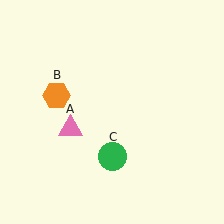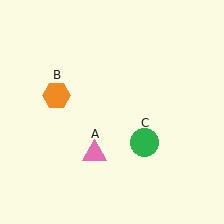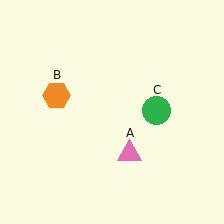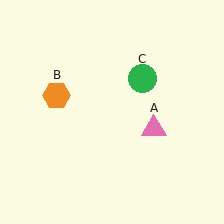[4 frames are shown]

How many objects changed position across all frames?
2 objects changed position: pink triangle (object A), green circle (object C).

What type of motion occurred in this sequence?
The pink triangle (object A), green circle (object C) rotated counterclockwise around the center of the scene.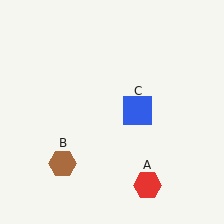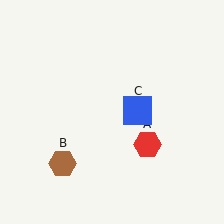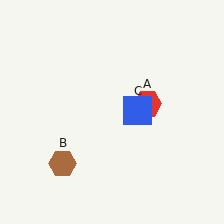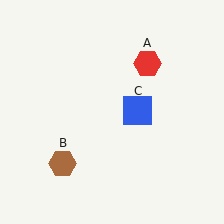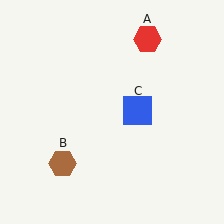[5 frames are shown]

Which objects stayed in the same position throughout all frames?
Brown hexagon (object B) and blue square (object C) remained stationary.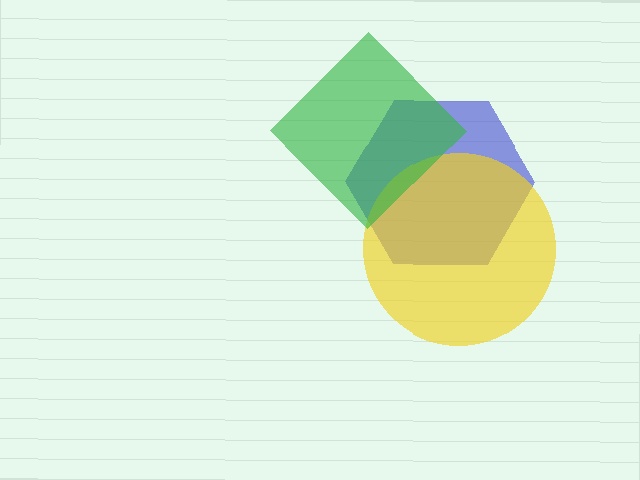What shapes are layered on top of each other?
The layered shapes are: a blue hexagon, a yellow circle, a green diamond.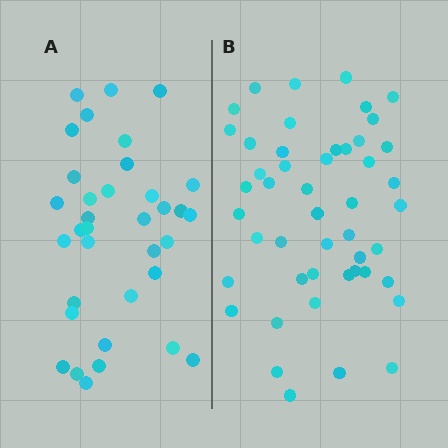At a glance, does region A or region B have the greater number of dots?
Region B (the right region) has more dots.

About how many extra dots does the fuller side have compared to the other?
Region B has approximately 15 more dots than region A.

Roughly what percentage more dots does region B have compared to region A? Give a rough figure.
About 35% more.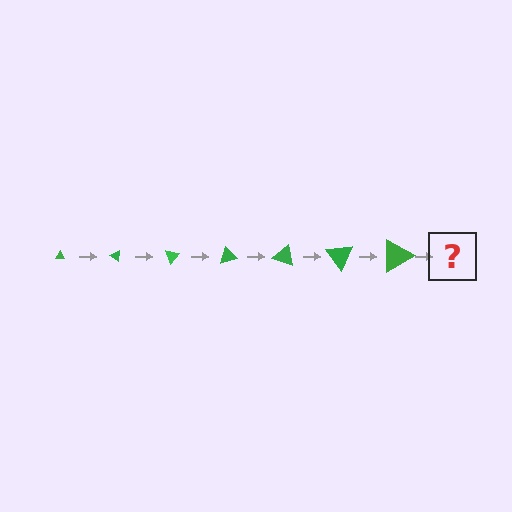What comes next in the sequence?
The next element should be a triangle, larger than the previous one and rotated 245 degrees from the start.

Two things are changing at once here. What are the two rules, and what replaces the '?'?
The two rules are that the triangle grows larger each step and it rotates 35 degrees each step. The '?' should be a triangle, larger than the previous one and rotated 245 degrees from the start.